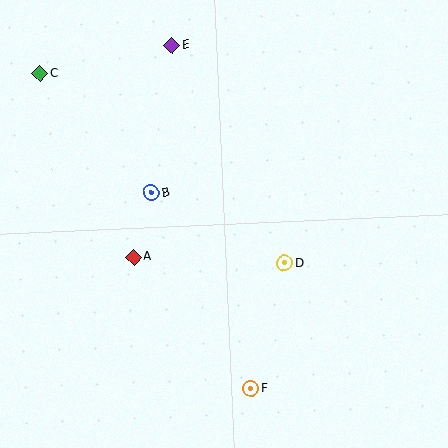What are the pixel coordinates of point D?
Point D is at (285, 263).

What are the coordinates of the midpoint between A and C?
The midpoint between A and C is at (87, 165).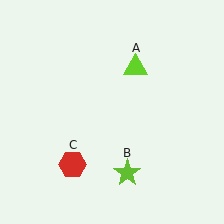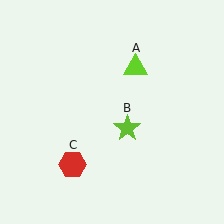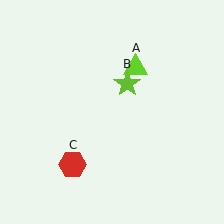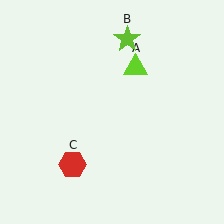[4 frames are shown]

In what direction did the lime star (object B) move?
The lime star (object B) moved up.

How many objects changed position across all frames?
1 object changed position: lime star (object B).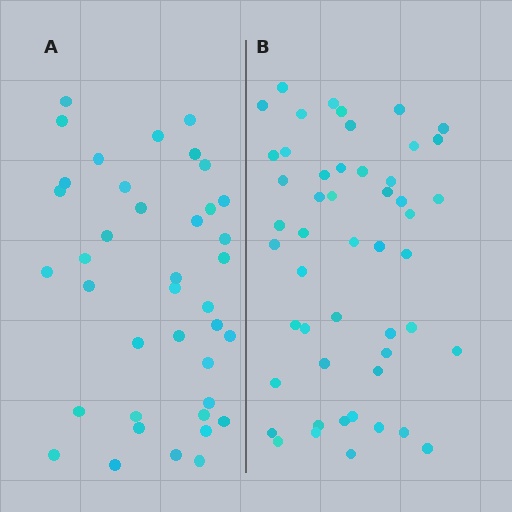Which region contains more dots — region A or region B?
Region B (the right region) has more dots.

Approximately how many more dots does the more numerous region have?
Region B has roughly 12 or so more dots than region A.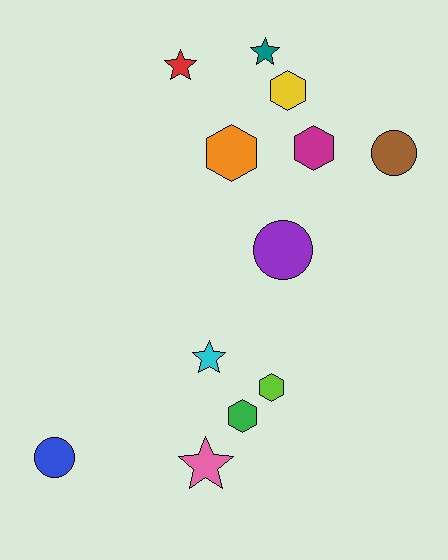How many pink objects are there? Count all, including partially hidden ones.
There is 1 pink object.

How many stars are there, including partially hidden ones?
There are 4 stars.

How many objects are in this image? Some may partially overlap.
There are 12 objects.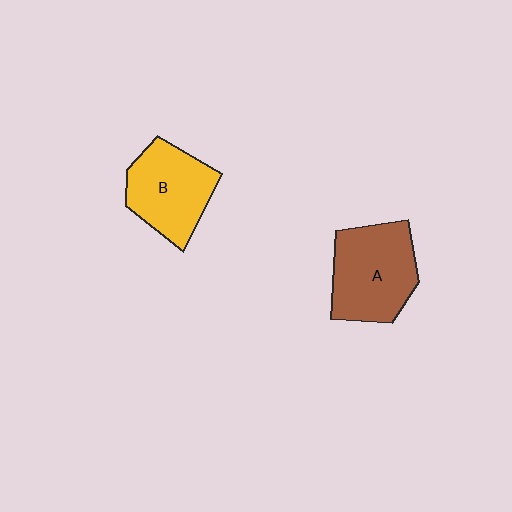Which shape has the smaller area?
Shape B (yellow).